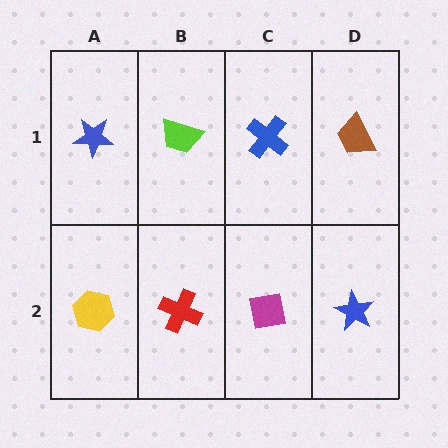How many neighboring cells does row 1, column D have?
2.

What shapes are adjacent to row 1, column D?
A blue star (row 2, column D), a blue cross (row 1, column C).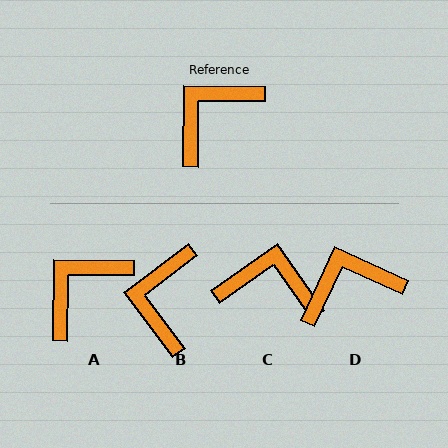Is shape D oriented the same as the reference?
No, it is off by about 24 degrees.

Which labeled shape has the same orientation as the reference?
A.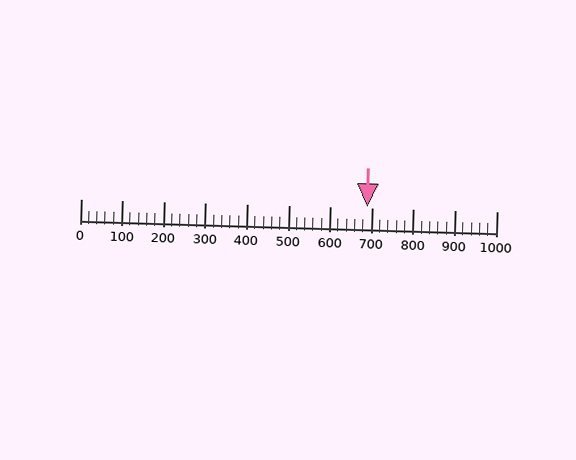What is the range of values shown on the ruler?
The ruler shows values from 0 to 1000.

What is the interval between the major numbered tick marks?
The major tick marks are spaced 100 units apart.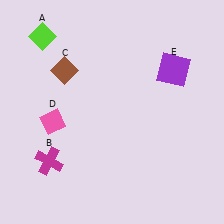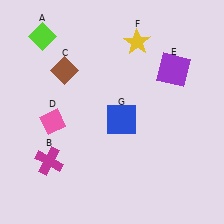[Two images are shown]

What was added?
A yellow star (F), a blue square (G) were added in Image 2.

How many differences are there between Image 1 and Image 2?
There are 2 differences between the two images.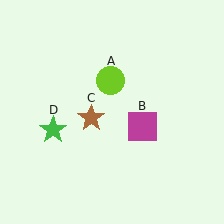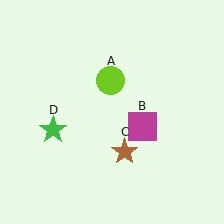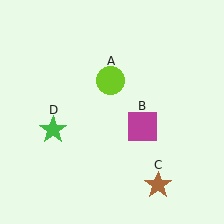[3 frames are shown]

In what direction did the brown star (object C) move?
The brown star (object C) moved down and to the right.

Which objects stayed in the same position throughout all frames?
Lime circle (object A) and magenta square (object B) and green star (object D) remained stationary.